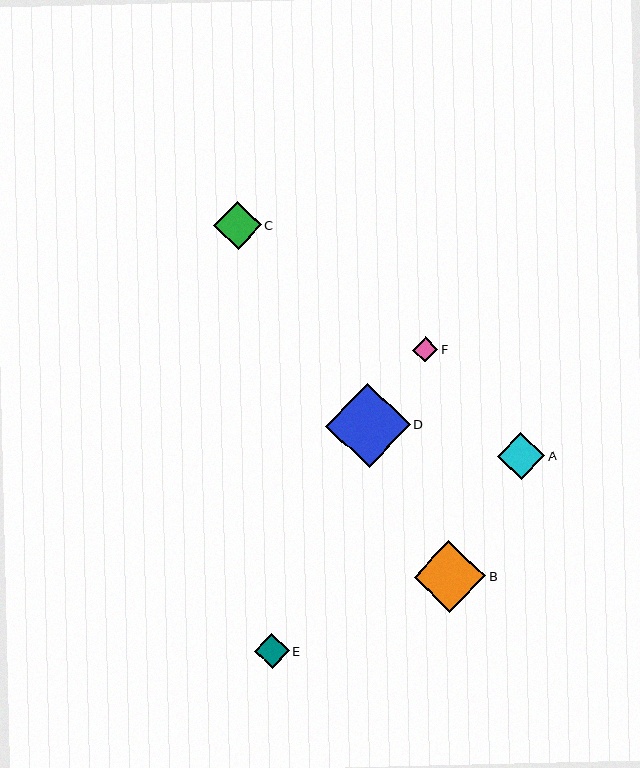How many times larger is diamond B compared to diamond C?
Diamond B is approximately 1.5 times the size of diamond C.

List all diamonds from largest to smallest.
From largest to smallest: D, B, C, A, E, F.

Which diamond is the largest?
Diamond D is the largest with a size of approximately 84 pixels.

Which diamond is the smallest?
Diamond F is the smallest with a size of approximately 25 pixels.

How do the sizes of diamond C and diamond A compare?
Diamond C and diamond A are approximately the same size.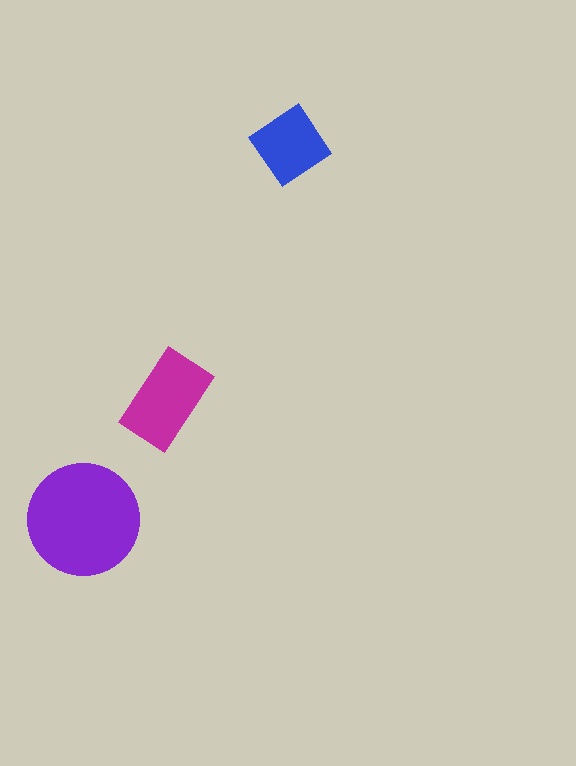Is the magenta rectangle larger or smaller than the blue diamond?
Larger.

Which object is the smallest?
The blue diamond.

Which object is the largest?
The purple circle.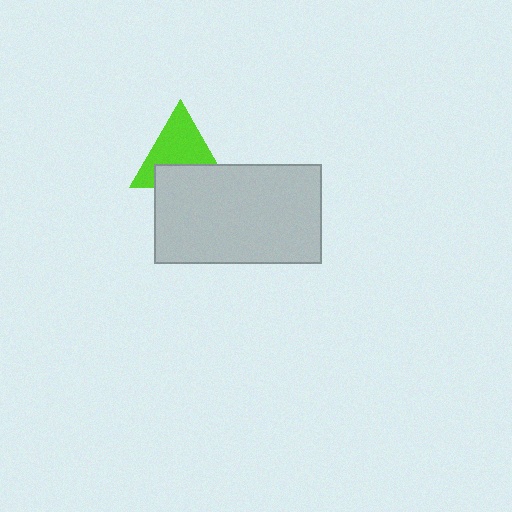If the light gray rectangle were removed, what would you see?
You would see the complete lime triangle.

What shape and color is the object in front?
The object in front is a light gray rectangle.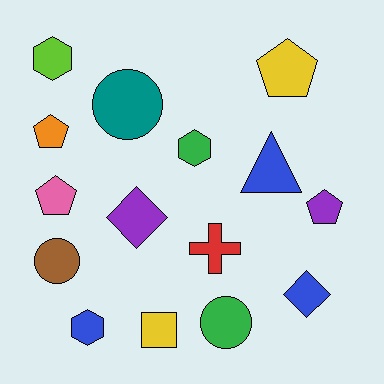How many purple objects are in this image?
There are 2 purple objects.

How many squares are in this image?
There is 1 square.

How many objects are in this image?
There are 15 objects.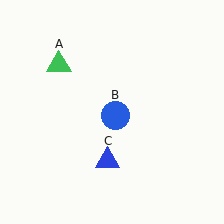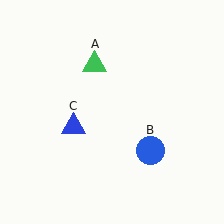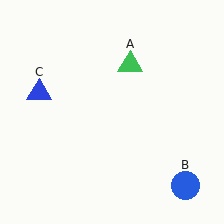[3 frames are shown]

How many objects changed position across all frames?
3 objects changed position: green triangle (object A), blue circle (object B), blue triangle (object C).